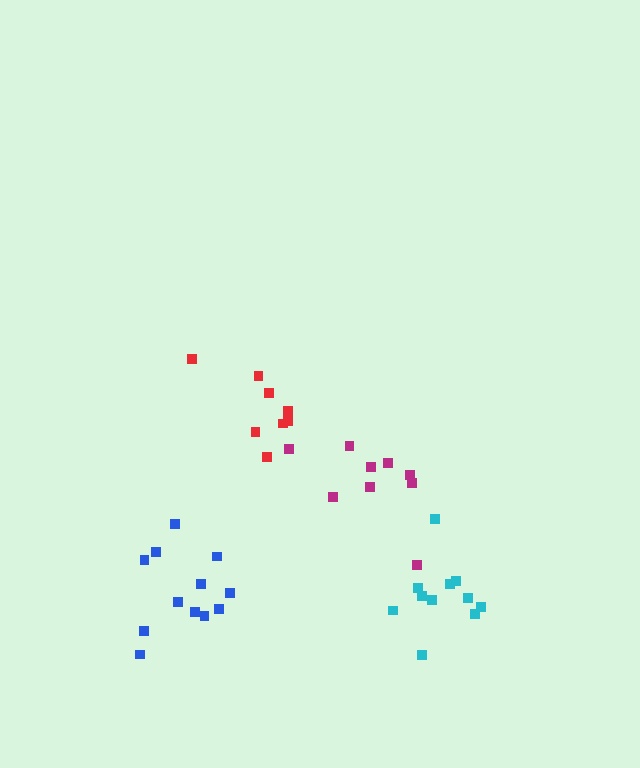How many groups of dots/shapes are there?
There are 4 groups.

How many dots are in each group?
Group 1: 11 dots, Group 2: 12 dots, Group 3: 8 dots, Group 4: 9 dots (40 total).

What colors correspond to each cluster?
The clusters are colored: cyan, blue, red, magenta.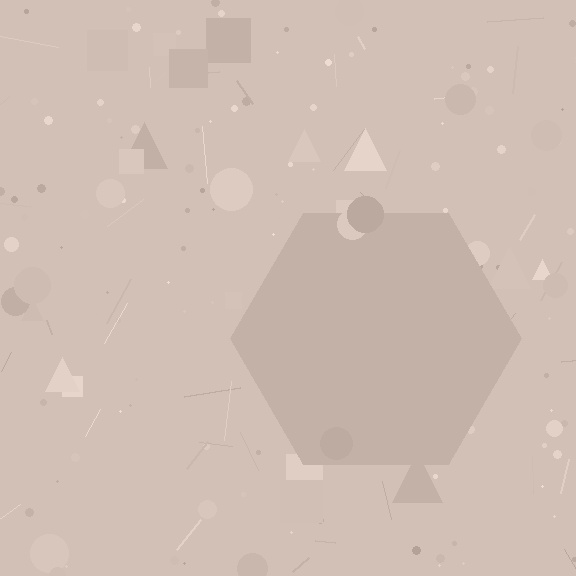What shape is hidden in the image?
A hexagon is hidden in the image.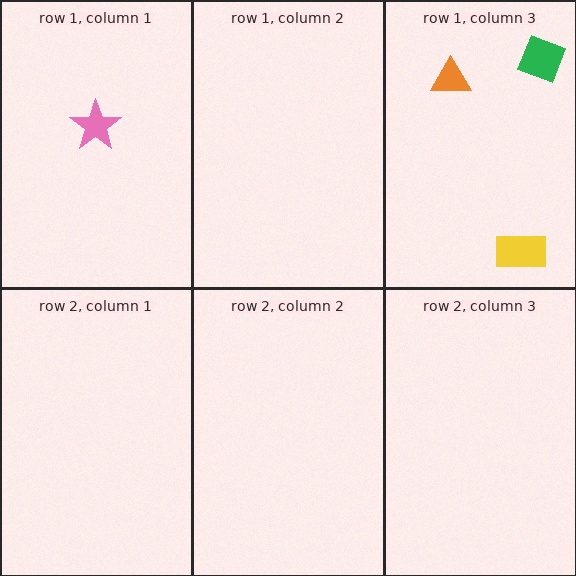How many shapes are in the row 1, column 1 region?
1.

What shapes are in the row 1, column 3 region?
The orange triangle, the yellow rectangle, the green diamond.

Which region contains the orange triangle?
The row 1, column 3 region.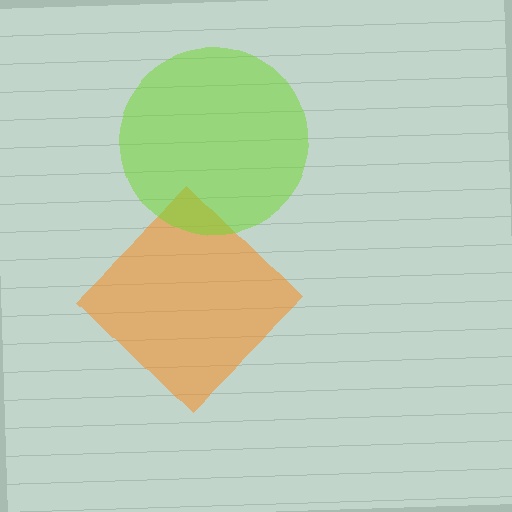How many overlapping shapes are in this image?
There are 2 overlapping shapes in the image.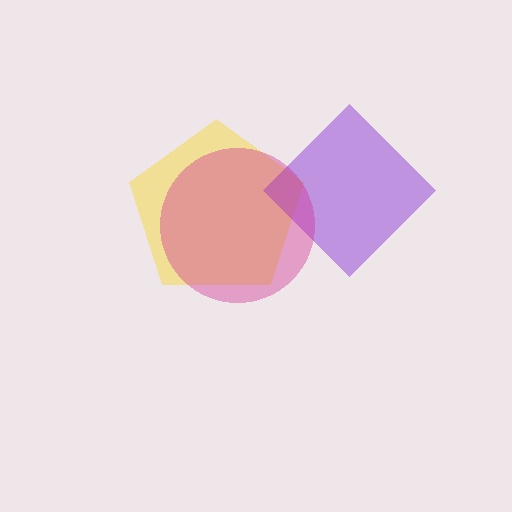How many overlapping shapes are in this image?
There are 3 overlapping shapes in the image.